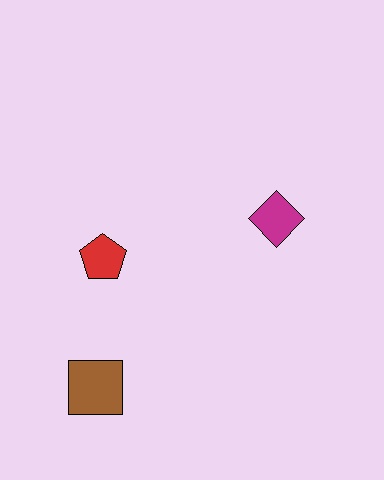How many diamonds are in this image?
There is 1 diamond.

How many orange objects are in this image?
There are no orange objects.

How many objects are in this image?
There are 3 objects.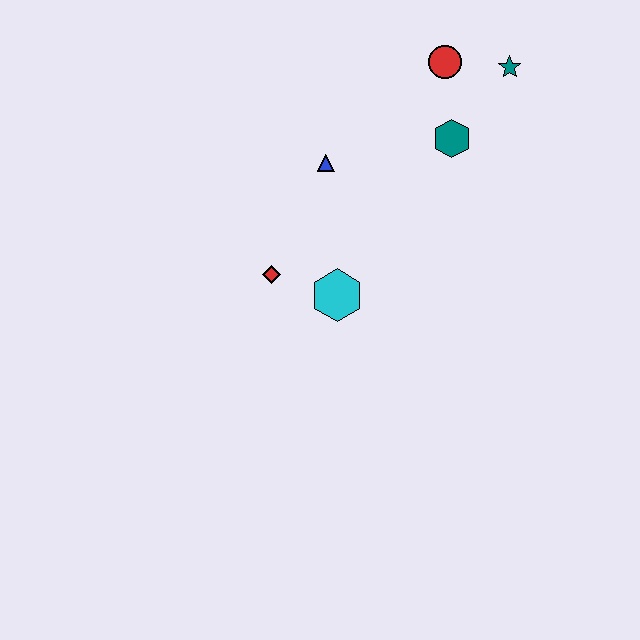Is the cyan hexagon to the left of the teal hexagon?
Yes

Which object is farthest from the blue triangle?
The teal star is farthest from the blue triangle.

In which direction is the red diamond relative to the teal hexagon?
The red diamond is to the left of the teal hexagon.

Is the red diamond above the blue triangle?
No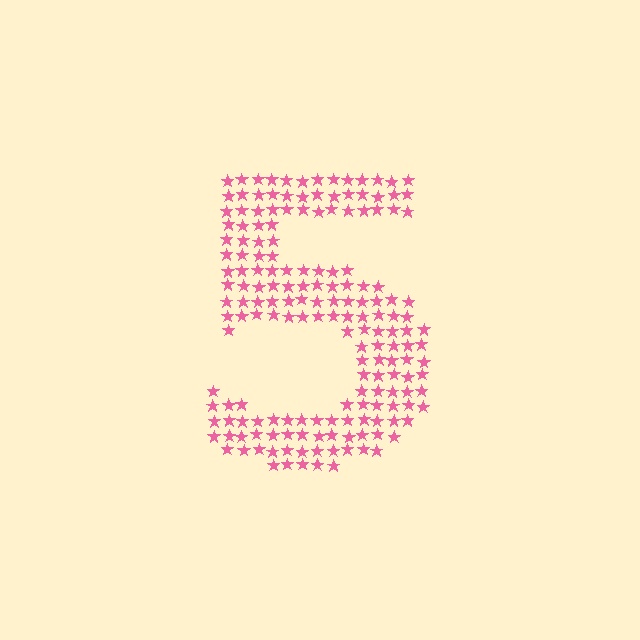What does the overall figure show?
The overall figure shows the digit 5.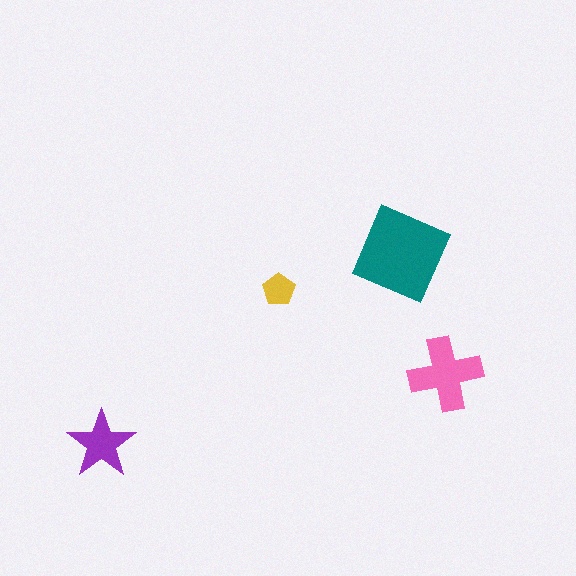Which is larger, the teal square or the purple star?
The teal square.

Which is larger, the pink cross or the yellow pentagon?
The pink cross.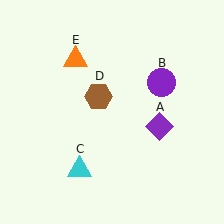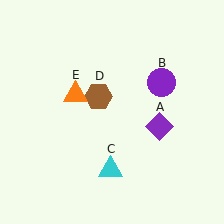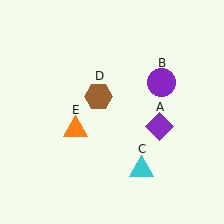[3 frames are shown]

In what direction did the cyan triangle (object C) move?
The cyan triangle (object C) moved right.